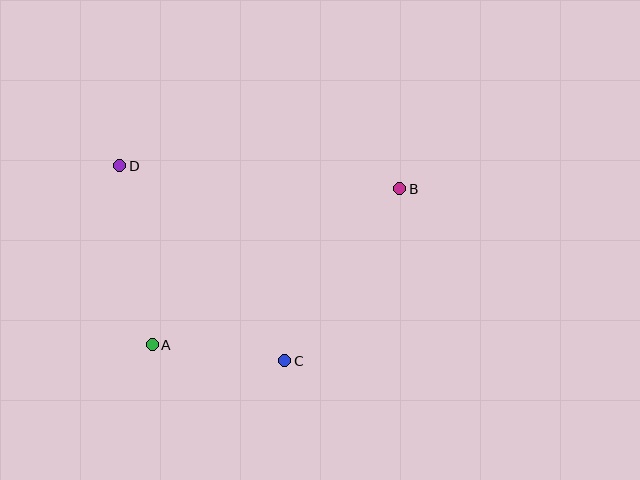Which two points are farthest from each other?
Points A and B are farthest from each other.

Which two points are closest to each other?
Points A and C are closest to each other.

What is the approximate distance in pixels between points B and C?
The distance between B and C is approximately 207 pixels.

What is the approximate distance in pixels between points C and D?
The distance between C and D is approximately 255 pixels.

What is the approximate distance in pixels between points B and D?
The distance between B and D is approximately 281 pixels.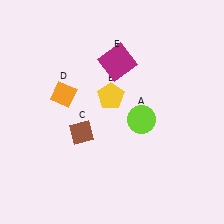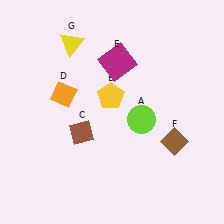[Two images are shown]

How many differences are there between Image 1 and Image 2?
There are 2 differences between the two images.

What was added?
A brown diamond (F), a yellow triangle (G) were added in Image 2.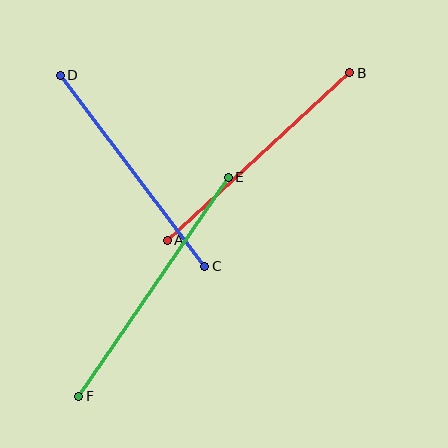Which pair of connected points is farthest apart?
Points E and F are farthest apart.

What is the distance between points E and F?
The distance is approximately 265 pixels.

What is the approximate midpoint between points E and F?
The midpoint is at approximately (154, 287) pixels.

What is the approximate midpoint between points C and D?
The midpoint is at approximately (132, 171) pixels.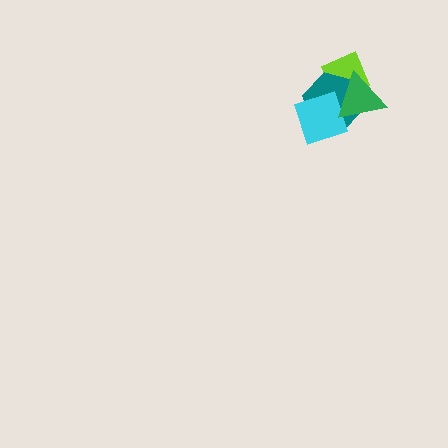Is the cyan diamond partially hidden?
Yes, it is partially covered by another shape.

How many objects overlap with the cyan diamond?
3 objects overlap with the cyan diamond.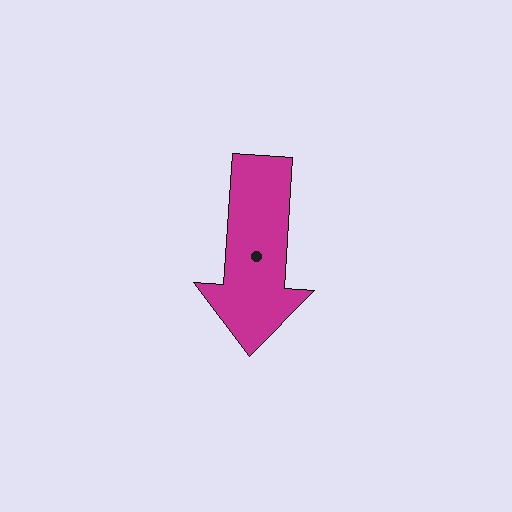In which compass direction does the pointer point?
South.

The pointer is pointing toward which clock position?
Roughly 6 o'clock.